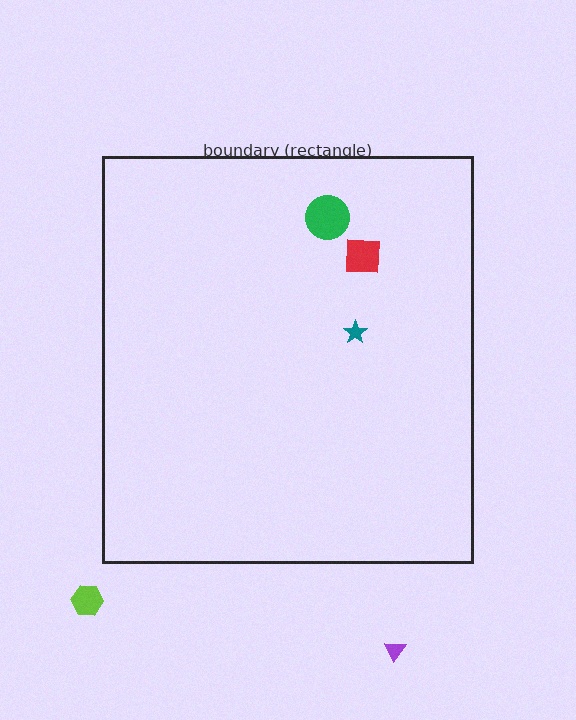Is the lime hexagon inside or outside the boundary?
Outside.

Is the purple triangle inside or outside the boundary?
Outside.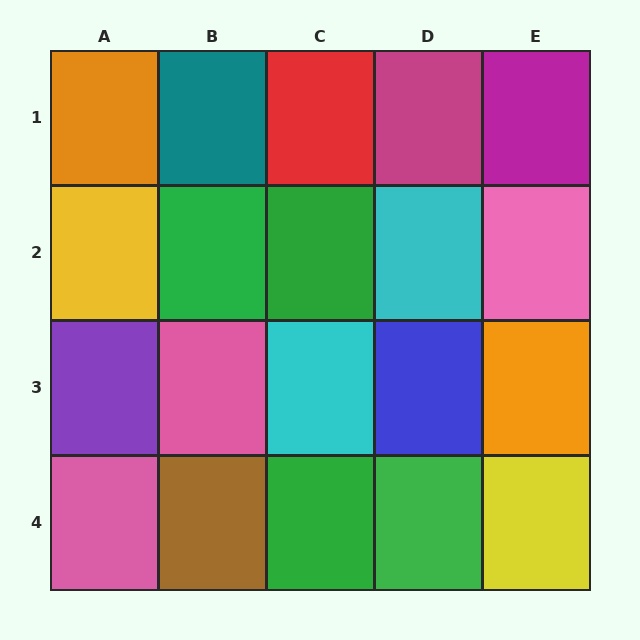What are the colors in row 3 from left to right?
Purple, pink, cyan, blue, orange.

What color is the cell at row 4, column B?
Brown.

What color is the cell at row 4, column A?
Pink.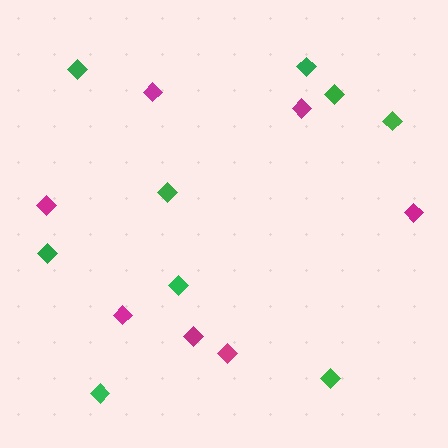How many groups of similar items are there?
There are 2 groups: one group of magenta diamonds (7) and one group of green diamonds (9).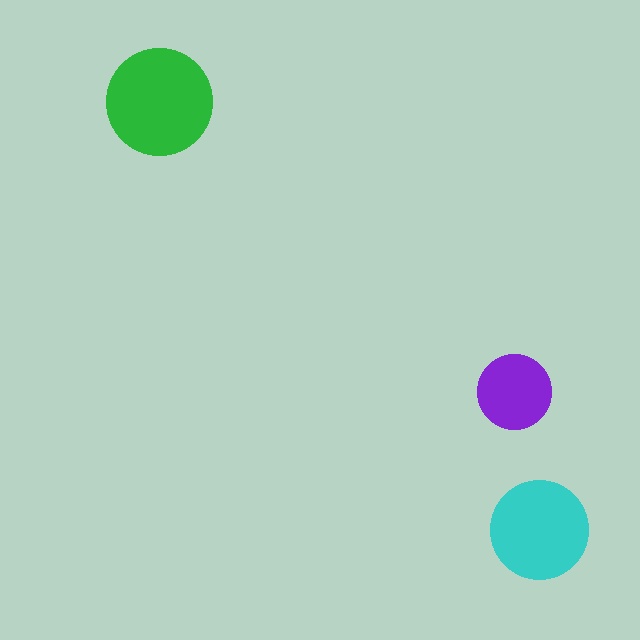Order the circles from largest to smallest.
the green one, the cyan one, the purple one.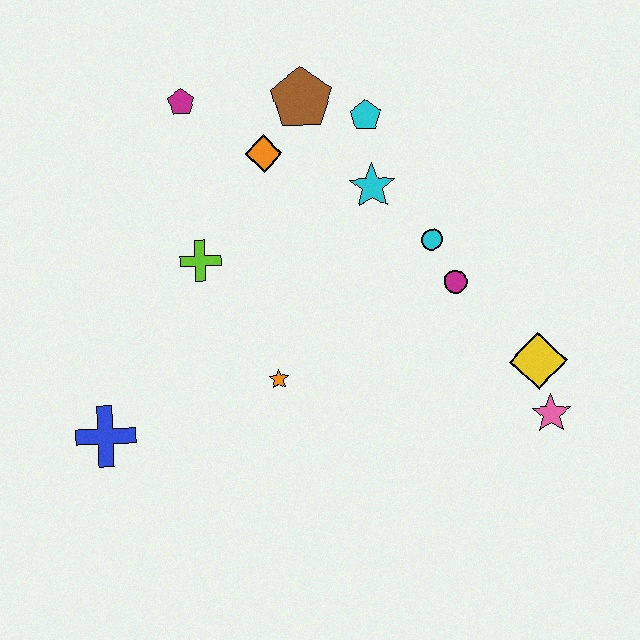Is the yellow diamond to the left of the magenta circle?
No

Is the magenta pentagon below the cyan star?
No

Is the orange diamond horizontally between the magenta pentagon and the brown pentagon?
Yes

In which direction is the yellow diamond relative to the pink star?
The yellow diamond is above the pink star.